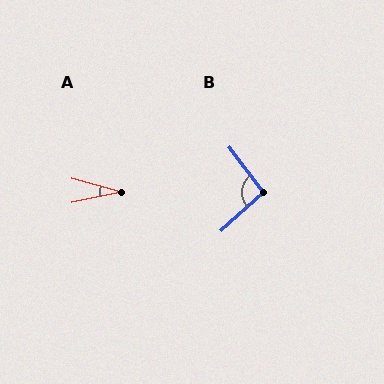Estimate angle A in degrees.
Approximately 27 degrees.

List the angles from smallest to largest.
A (27°), B (95°).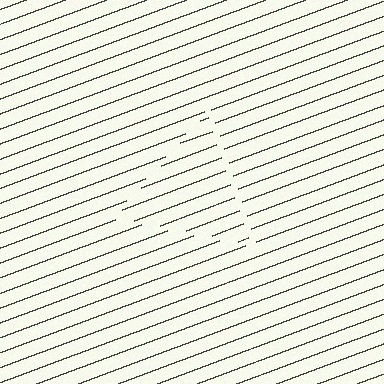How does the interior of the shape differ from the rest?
The interior of the shape contains the same grating, shifted by half a period — the contour is defined by the phase discontinuity where line-ends from the inner and outer gratings abut.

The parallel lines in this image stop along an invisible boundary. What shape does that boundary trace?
An illusory triangle. The interior of the shape contains the same grating, shifted by half a period — the contour is defined by the phase discontinuity where line-ends from the inner and outer gratings abut.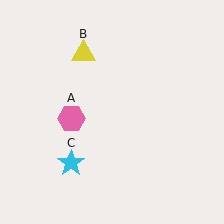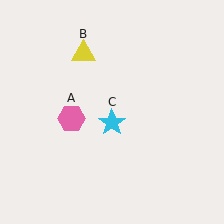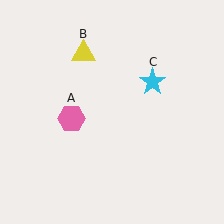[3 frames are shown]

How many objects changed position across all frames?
1 object changed position: cyan star (object C).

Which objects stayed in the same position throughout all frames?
Pink hexagon (object A) and yellow triangle (object B) remained stationary.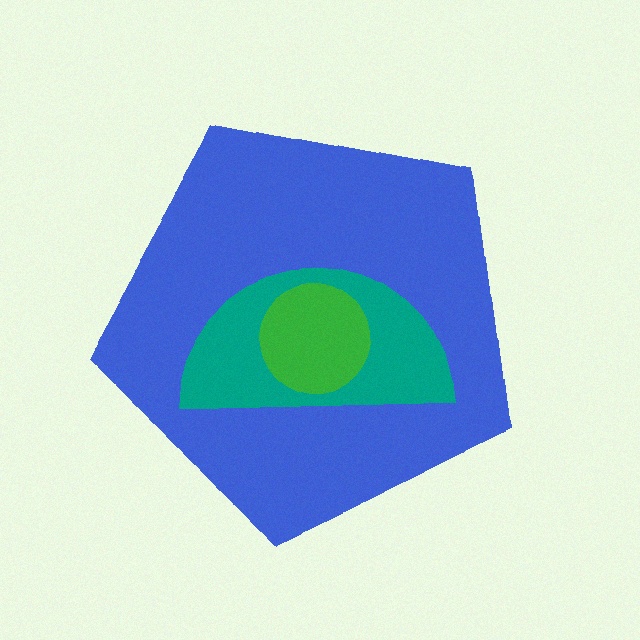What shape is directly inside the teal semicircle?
The green circle.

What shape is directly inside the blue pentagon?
The teal semicircle.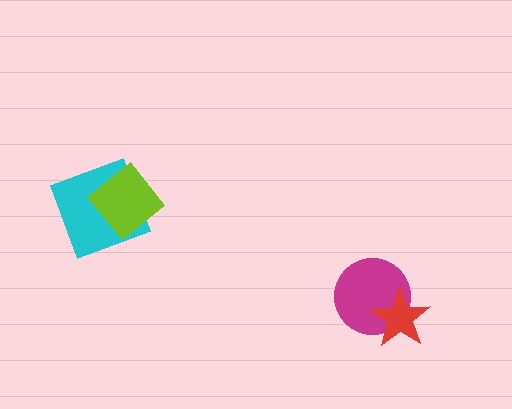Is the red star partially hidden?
No, no other shape covers it.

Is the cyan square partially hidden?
Yes, it is partially covered by another shape.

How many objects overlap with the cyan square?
1 object overlaps with the cyan square.